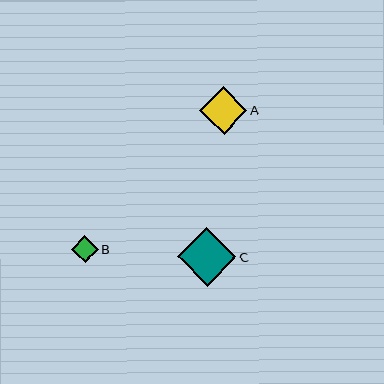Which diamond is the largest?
Diamond C is the largest with a size of approximately 59 pixels.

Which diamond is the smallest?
Diamond B is the smallest with a size of approximately 27 pixels.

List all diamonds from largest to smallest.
From largest to smallest: C, A, B.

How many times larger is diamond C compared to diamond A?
Diamond C is approximately 1.2 times the size of diamond A.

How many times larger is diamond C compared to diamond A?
Diamond C is approximately 1.2 times the size of diamond A.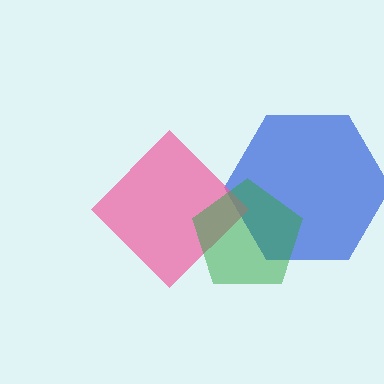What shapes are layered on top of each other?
The layered shapes are: a blue hexagon, a pink diamond, a green pentagon.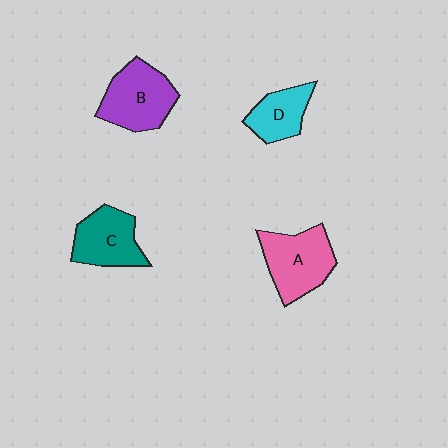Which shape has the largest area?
Shape A (pink).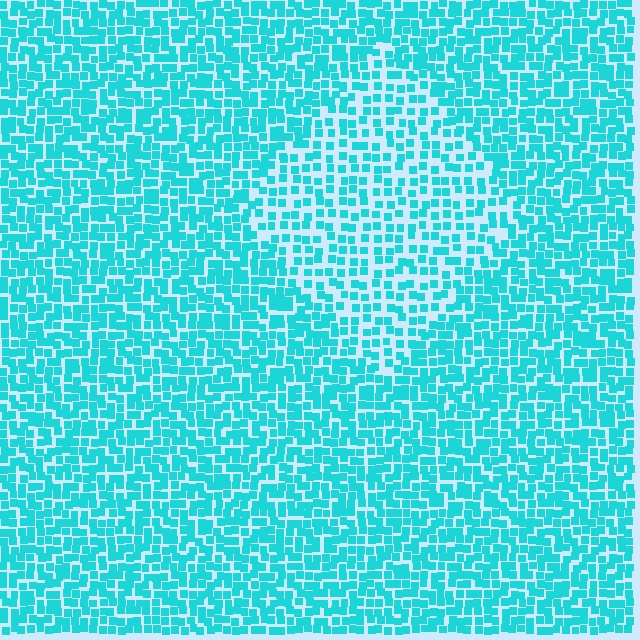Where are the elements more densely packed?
The elements are more densely packed outside the diamond boundary.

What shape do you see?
I see a diamond.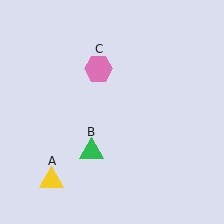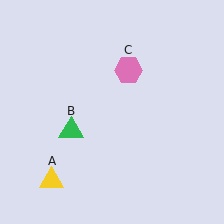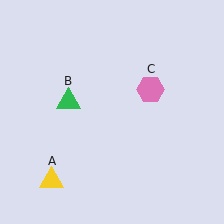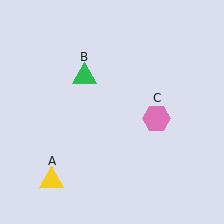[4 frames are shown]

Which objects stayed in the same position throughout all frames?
Yellow triangle (object A) remained stationary.